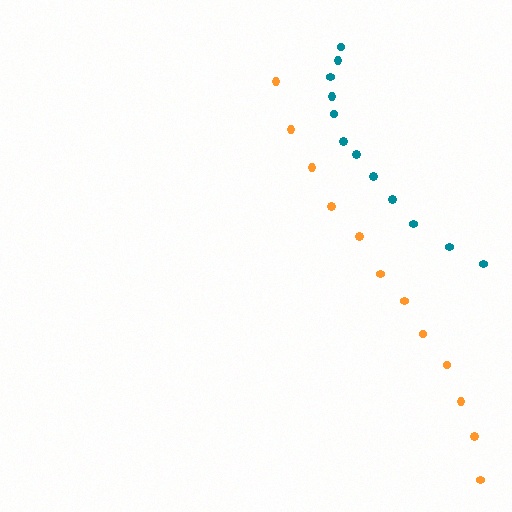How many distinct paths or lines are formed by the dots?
There are 2 distinct paths.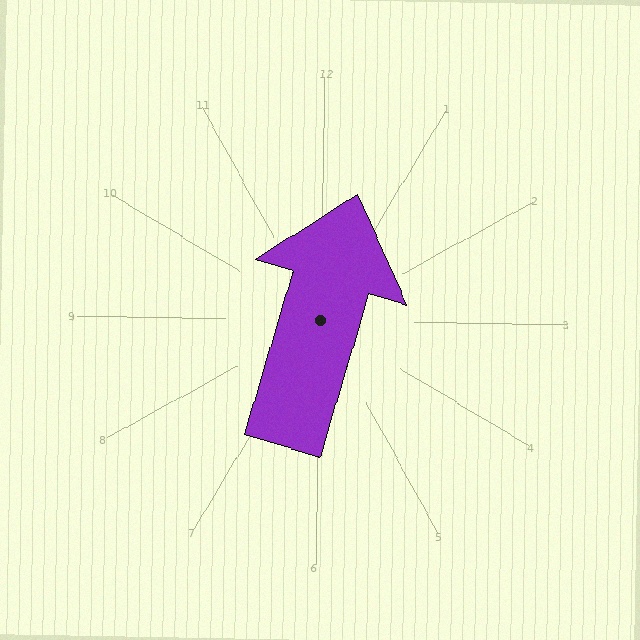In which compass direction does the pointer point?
North.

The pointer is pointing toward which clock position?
Roughly 1 o'clock.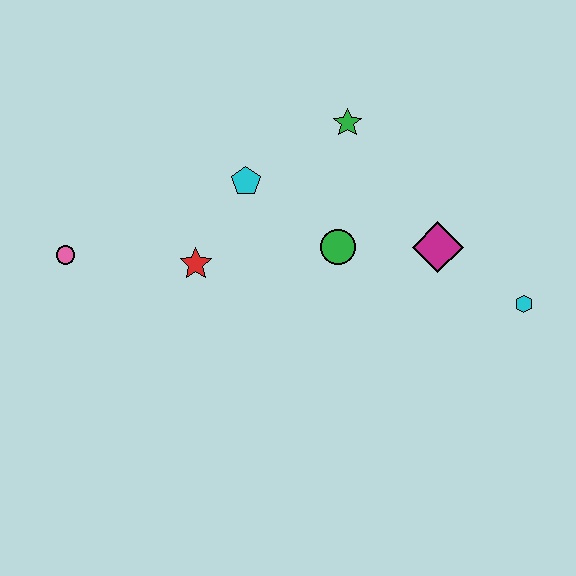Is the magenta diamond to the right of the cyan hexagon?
No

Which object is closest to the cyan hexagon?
The magenta diamond is closest to the cyan hexagon.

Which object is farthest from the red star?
The cyan hexagon is farthest from the red star.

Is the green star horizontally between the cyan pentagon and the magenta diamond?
Yes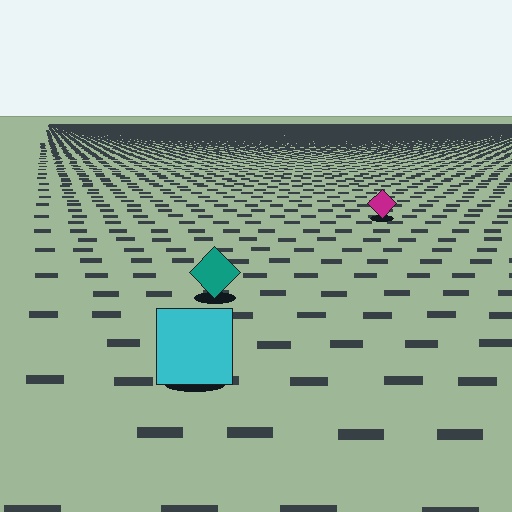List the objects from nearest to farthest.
From nearest to farthest: the cyan square, the teal diamond, the magenta diamond.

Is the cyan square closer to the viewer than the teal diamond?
Yes. The cyan square is closer — you can tell from the texture gradient: the ground texture is coarser near it.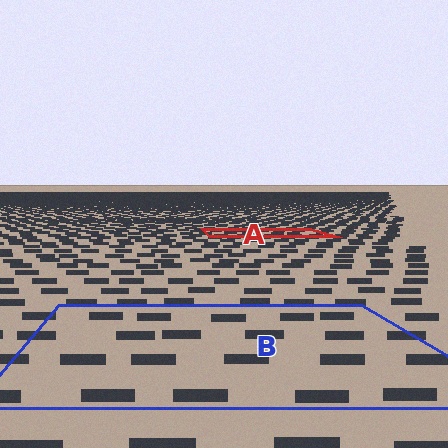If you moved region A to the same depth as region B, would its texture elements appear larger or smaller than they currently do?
They would appear larger. At a closer depth, the same texture elements are projected at a bigger on-screen size.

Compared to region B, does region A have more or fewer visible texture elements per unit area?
Region A has more texture elements per unit area — they are packed more densely because it is farther away.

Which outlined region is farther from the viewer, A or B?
Region A is farther from the viewer — the texture elements inside it appear smaller and more densely packed.